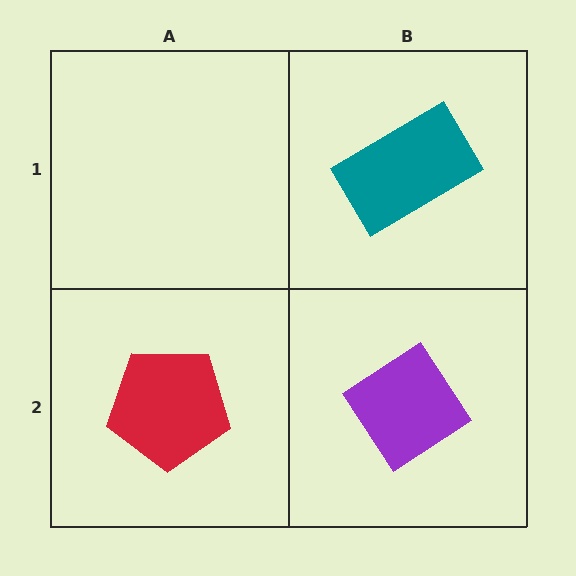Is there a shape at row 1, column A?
No, that cell is empty.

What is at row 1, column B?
A teal rectangle.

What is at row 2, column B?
A purple diamond.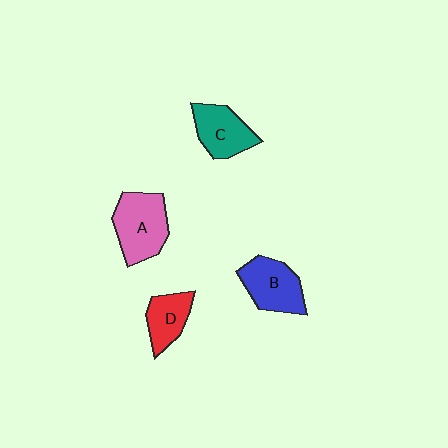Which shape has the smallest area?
Shape D (red).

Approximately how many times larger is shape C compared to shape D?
Approximately 1.2 times.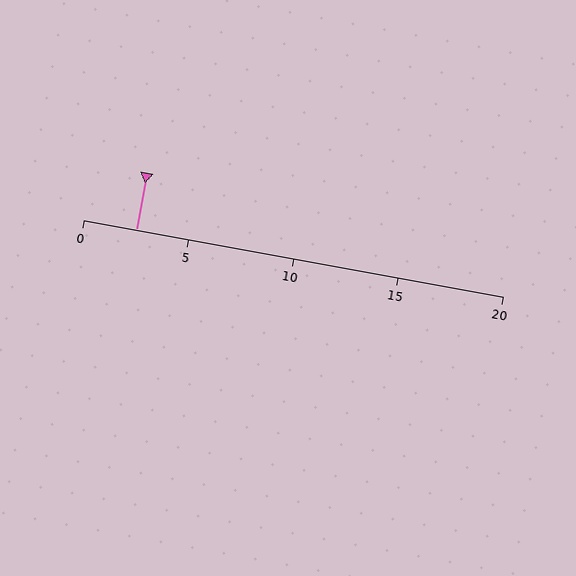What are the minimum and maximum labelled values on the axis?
The axis runs from 0 to 20.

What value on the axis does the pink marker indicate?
The marker indicates approximately 2.5.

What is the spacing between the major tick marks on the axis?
The major ticks are spaced 5 apart.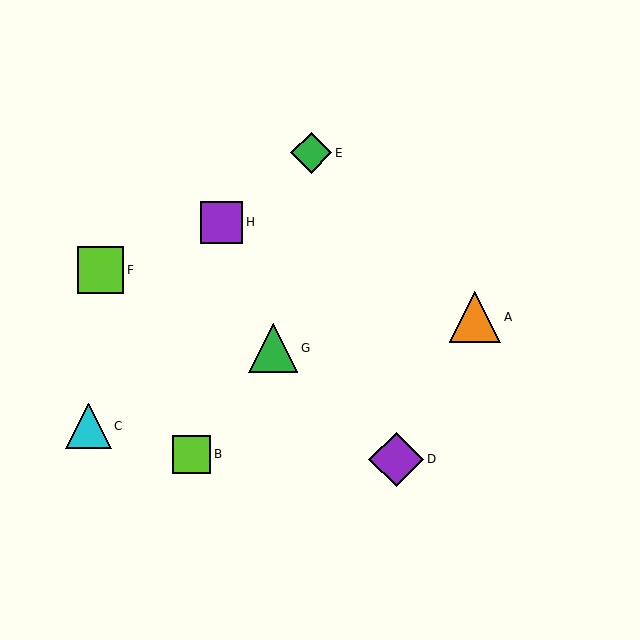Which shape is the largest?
The purple diamond (labeled D) is the largest.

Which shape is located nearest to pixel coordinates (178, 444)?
The lime square (labeled B) at (191, 454) is nearest to that location.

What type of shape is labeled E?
Shape E is a green diamond.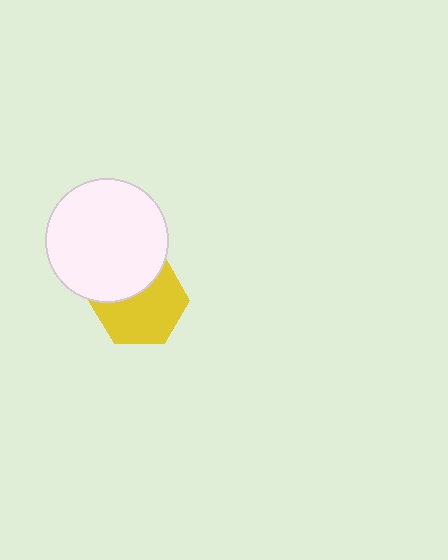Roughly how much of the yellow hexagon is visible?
About half of it is visible (roughly 64%).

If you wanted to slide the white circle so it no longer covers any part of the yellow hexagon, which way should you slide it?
Slide it up — that is the most direct way to separate the two shapes.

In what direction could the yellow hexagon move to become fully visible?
The yellow hexagon could move down. That would shift it out from behind the white circle entirely.